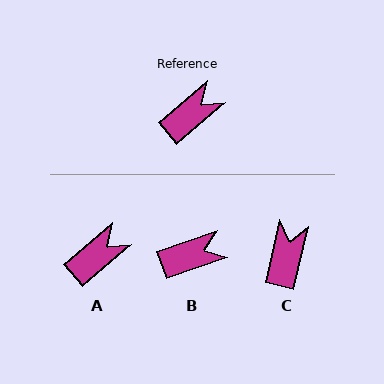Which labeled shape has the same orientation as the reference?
A.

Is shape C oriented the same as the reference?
No, it is off by about 36 degrees.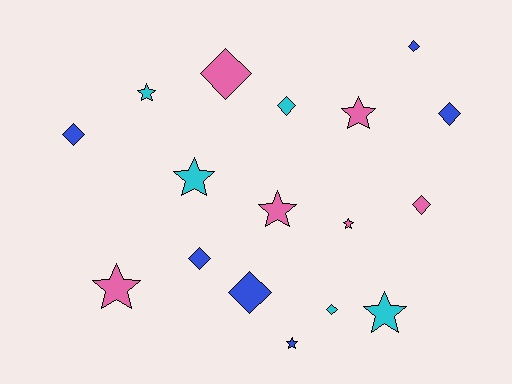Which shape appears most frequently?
Diamond, with 9 objects.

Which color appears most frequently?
Pink, with 6 objects.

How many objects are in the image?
There are 17 objects.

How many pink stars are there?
There are 4 pink stars.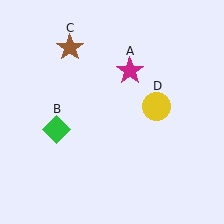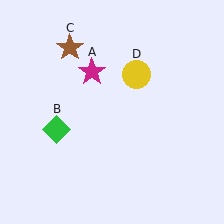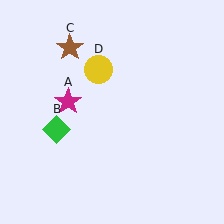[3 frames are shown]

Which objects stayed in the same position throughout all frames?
Green diamond (object B) and brown star (object C) remained stationary.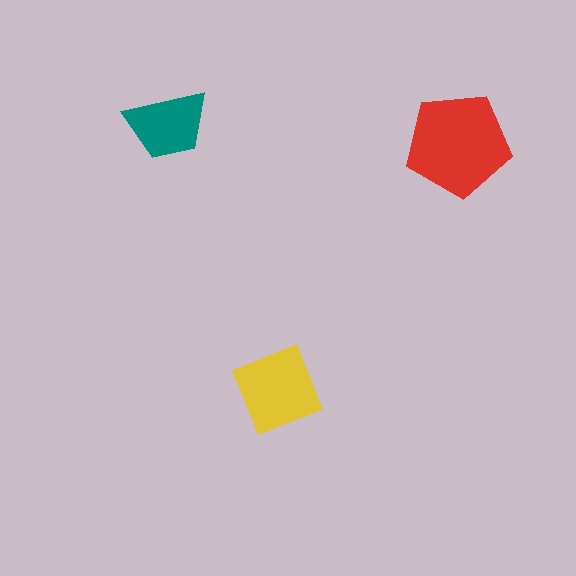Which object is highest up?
The teal trapezoid is topmost.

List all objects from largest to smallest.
The red pentagon, the yellow diamond, the teal trapezoid.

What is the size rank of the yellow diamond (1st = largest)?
2nd.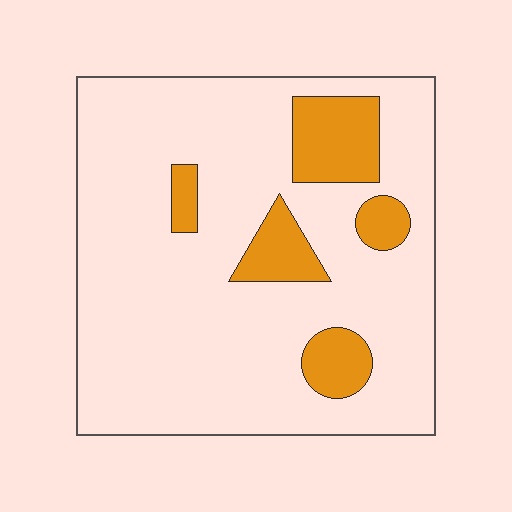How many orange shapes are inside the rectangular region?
5.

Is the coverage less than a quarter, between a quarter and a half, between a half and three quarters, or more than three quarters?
Less than a quarter.